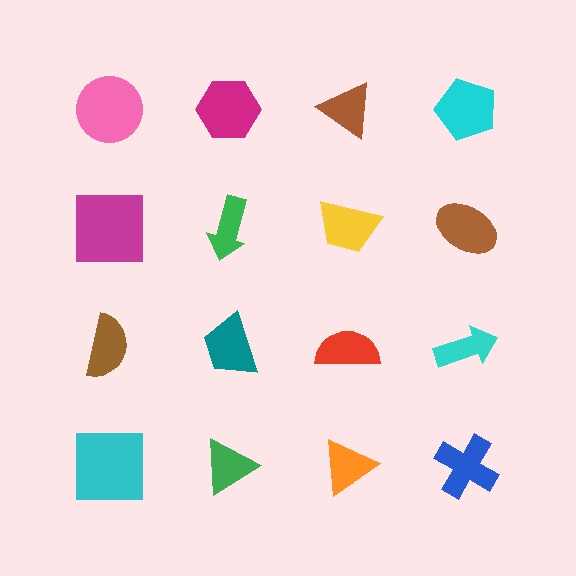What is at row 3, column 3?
A red semicircle.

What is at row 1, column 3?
A brown triangle.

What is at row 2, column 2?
A green arrow.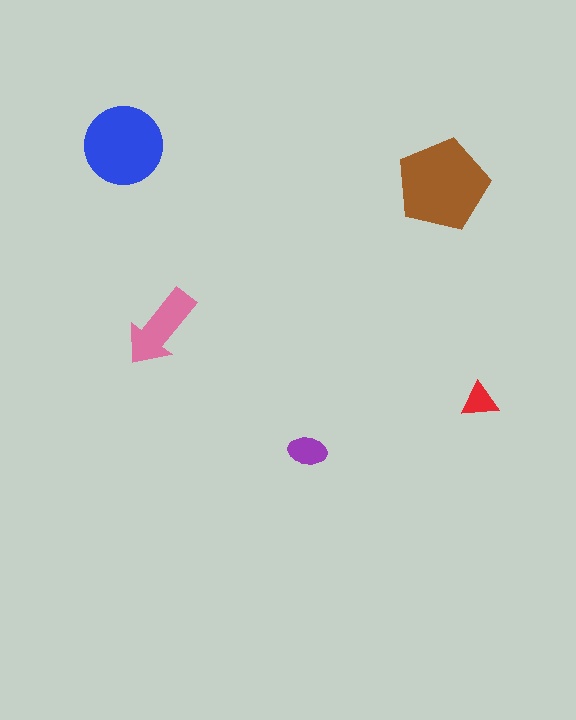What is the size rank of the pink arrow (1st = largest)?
3rd.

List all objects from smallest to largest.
The red triangle, the purple ellipse, the pink arrow, the blue circle, the brown pentagon.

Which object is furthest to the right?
The red triangle is rightmost.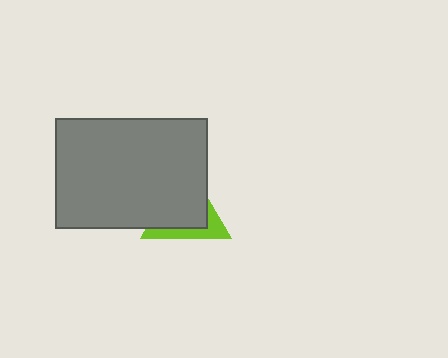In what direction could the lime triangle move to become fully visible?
The lime triangle could move toward the lower-right. That would shift it out from behind the gray rectangle entirely.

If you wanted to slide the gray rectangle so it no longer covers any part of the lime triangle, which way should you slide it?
Slide it toward the upper-left — that is the most direct way to separate the two shapes.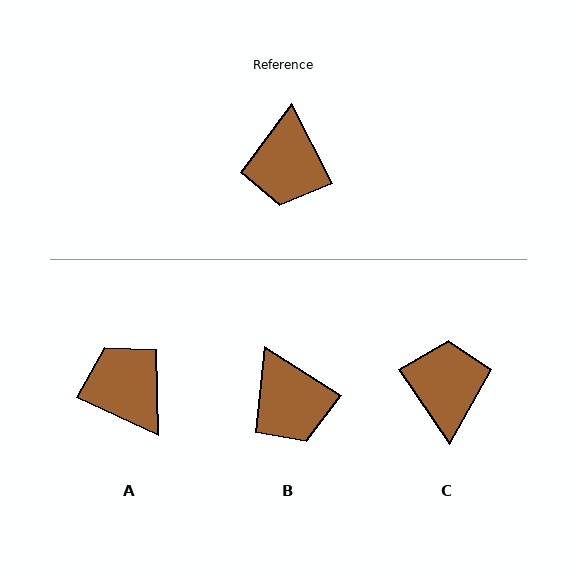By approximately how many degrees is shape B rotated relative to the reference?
Approximately 30 degrees counter-clockwise.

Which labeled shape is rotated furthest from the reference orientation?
C, about 173 degrees away.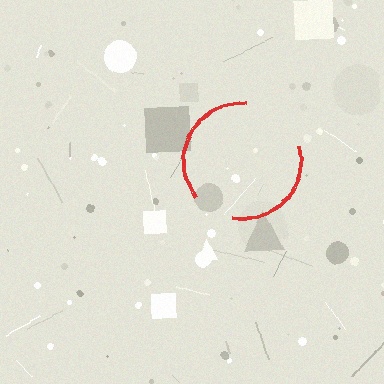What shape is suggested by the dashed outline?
The dashed outline suggests a circle.